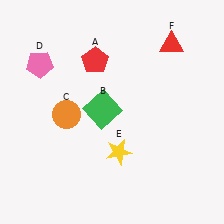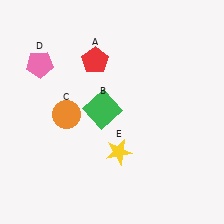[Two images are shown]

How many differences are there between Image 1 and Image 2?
There is 1 difference between the two images.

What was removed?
The red triangle (F) was removed in Image 2.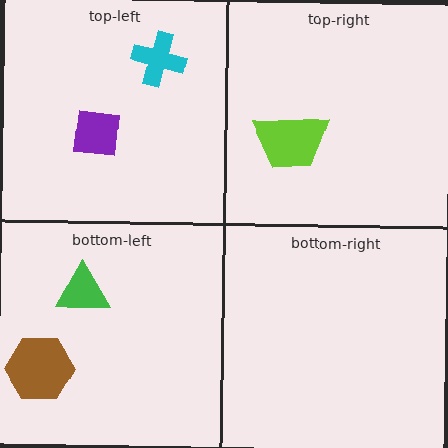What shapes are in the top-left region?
The cyan cross, the purple square.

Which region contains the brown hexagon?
The bottom-left region.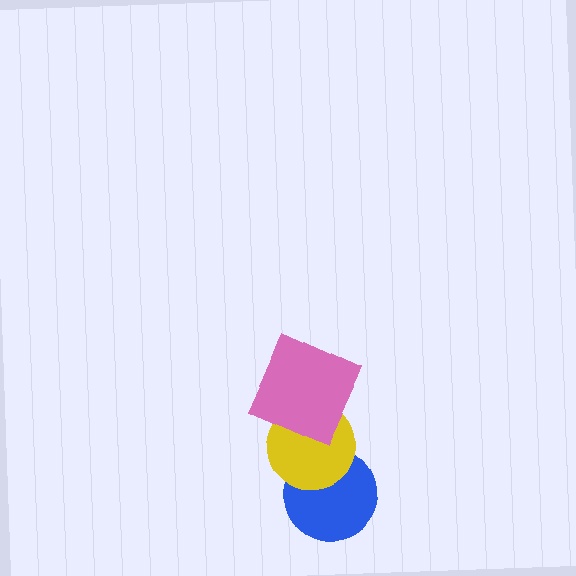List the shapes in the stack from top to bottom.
From top to bottom: the pink square, the yellow circle, the blue circle.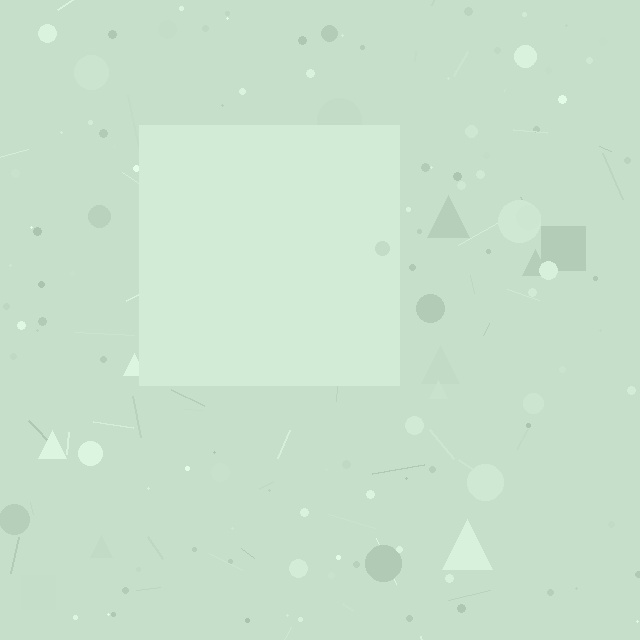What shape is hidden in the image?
A square is hidden in the image.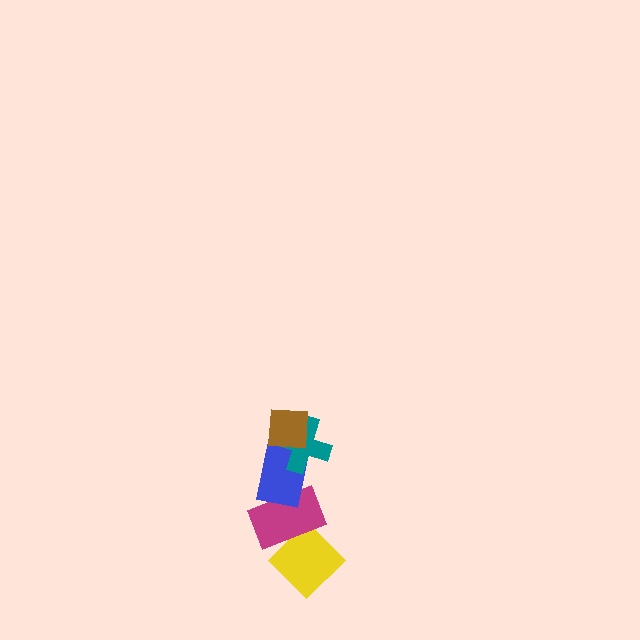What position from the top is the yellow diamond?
The yellow diamond is 5th from the top.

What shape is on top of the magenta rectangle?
The blue rectangle is on top of the magenta rectangle.